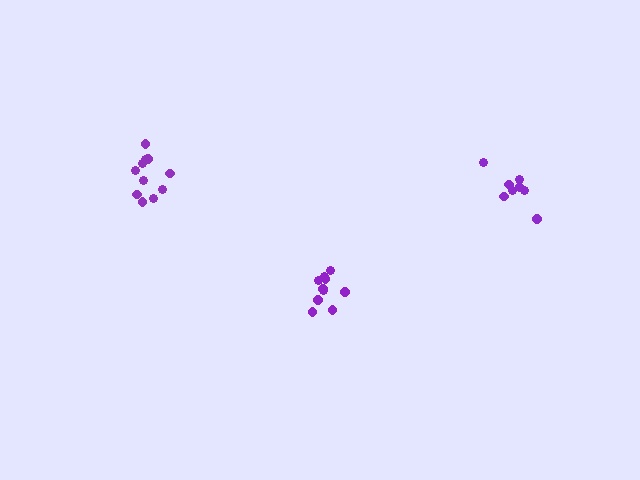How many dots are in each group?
Group 1: 10 dots, Group 2: 8 dots, Group 3: 11 dots (29 total).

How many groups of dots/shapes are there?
There are 3 groups.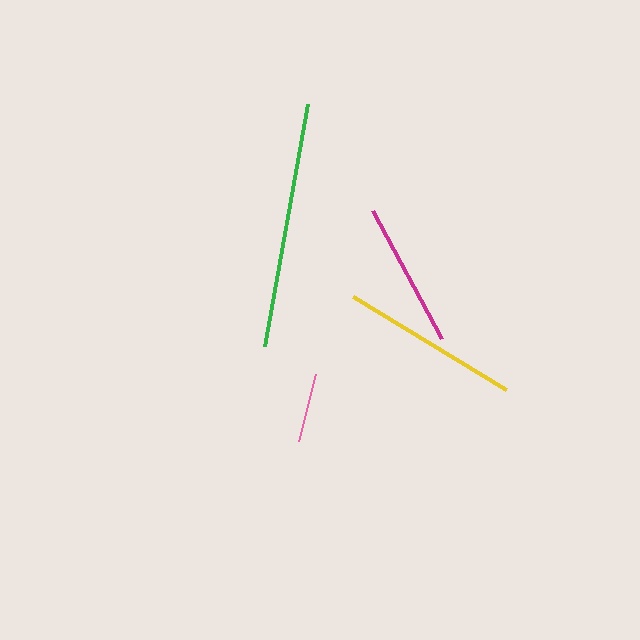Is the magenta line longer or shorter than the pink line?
The magenta line is longer than the pink line.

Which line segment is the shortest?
The pink line is the shortest at approximately 68 pixels.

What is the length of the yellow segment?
The yellow segment is approximately 179 pixels long.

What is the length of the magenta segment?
The magenta segment is approximately 146 pixels long.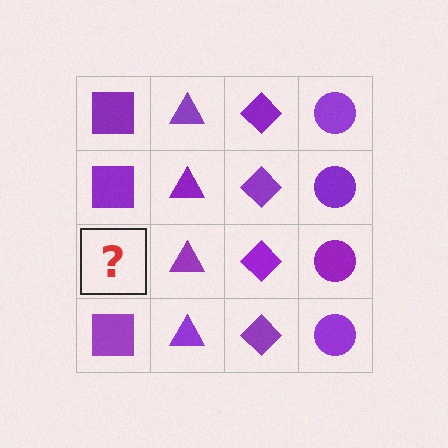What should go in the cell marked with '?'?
The missing cell should contain a purple square.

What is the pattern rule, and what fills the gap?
The rule is that each column has a consistent shape. The gap should be filled with a purple square.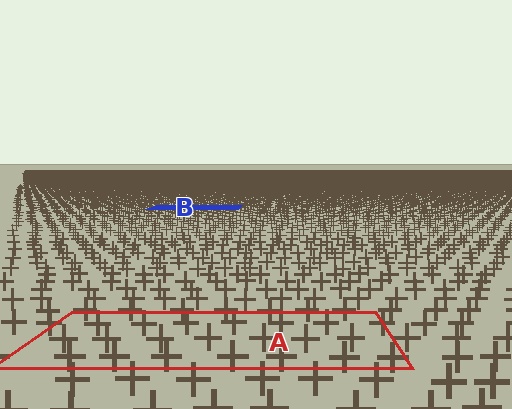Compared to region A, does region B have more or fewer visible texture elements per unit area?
Region B has more texture elements per unit area — they are packed more densely because it is farther away.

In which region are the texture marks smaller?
The texture marks are smaller in region B, because it is farther away.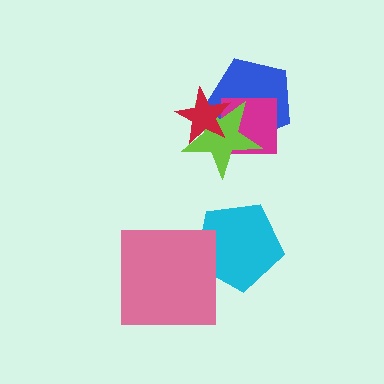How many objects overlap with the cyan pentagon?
1 object overlaps with the cyan pentagon.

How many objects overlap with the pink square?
1 object overlaps with the pink square.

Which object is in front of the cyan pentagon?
The pink square is in front of the cyan pentagon.